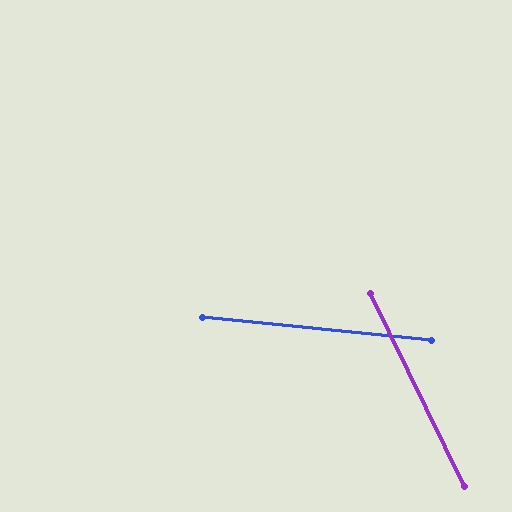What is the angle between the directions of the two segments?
Approximately 58 degrees.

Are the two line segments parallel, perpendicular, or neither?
Neither parallel nor perpendicular — they differ by about 58°.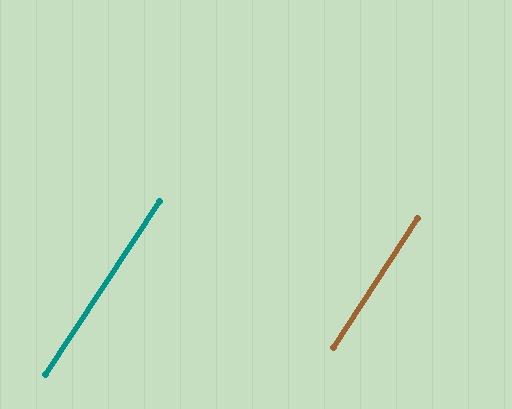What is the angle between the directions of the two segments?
Approximately 0 degrees.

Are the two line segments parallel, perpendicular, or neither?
Parallel — their directions differ by only 0.2°.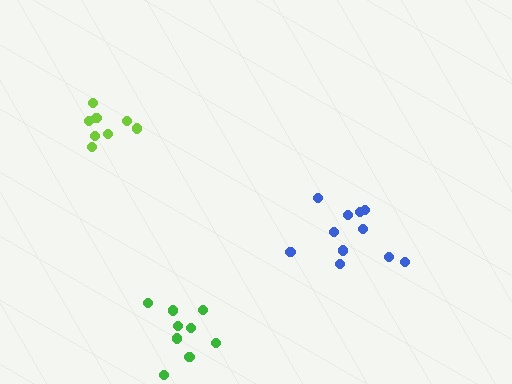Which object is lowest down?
The green cluster is bottommost.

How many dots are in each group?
Group 1: 11 dots, Group 2: 8 dots, Group 3: 9 dots (28 total).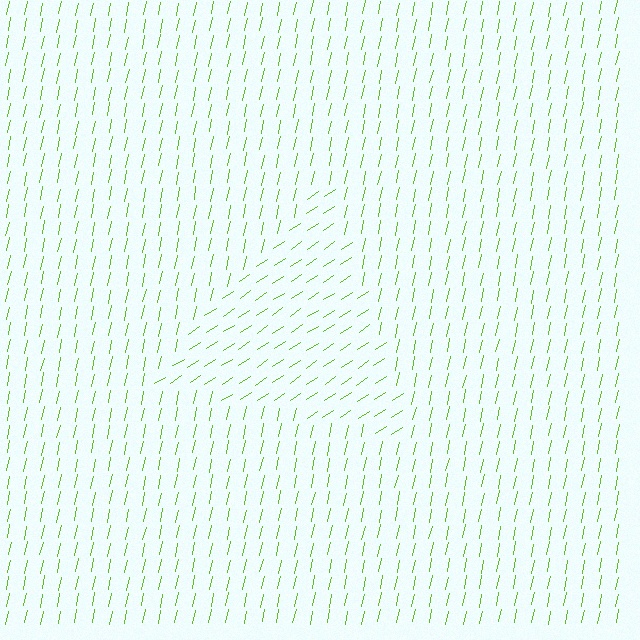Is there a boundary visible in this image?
Yes, there is a texture boundary formed by a change in line orientation.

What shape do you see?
I see a triangle.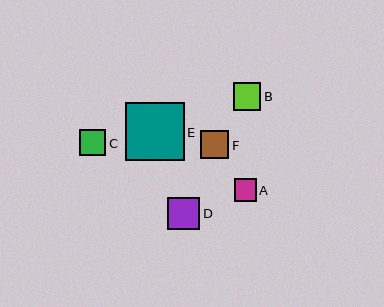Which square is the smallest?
Square A is the smallest with a size of approximately 22 pixels.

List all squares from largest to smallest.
From largest to smallest: E, D, F, B, C, A.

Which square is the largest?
Square E is the largest with a size of approximately 58 pixels.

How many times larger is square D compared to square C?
Square D is approximately 1.2 times the size of square C.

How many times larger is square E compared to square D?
Square E is approximately 1.8 times the size of square D.